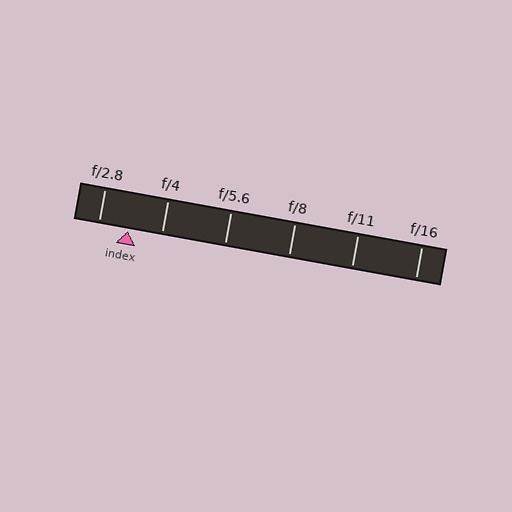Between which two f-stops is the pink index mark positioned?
The index mark is between f/2.8 and f/4.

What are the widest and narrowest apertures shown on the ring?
The widest aperture shown is f/2.8 and the narrowest is f/16.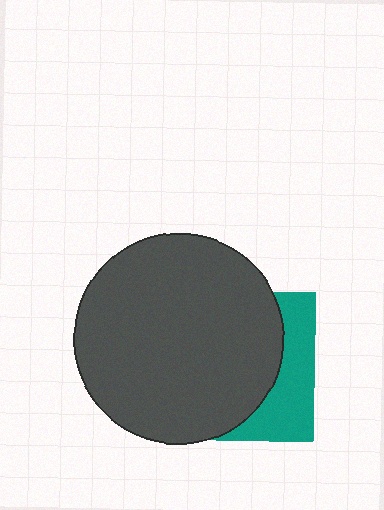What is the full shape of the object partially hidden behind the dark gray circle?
The partially hidden object is a teal square.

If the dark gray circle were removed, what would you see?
You would see the complete teal square.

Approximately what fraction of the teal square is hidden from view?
Roughly 70% of the teal square is hidden behind the dark gray circle.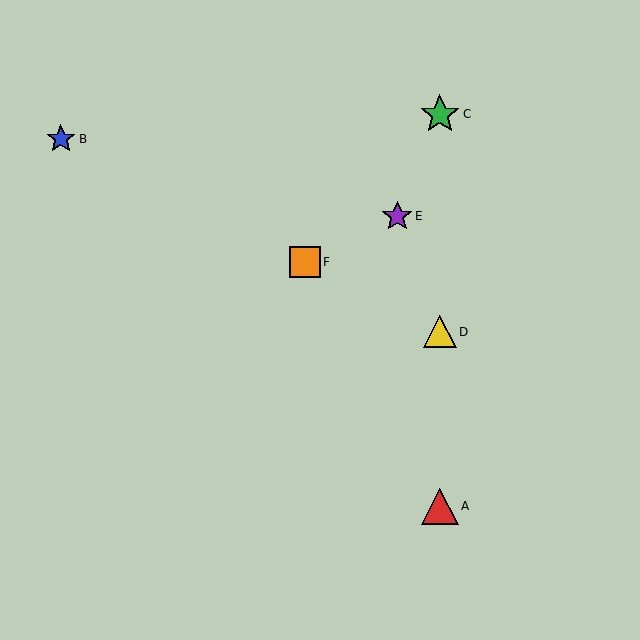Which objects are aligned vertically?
Objects A, C, D are aligned vertically.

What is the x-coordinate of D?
Object D is at x≈440.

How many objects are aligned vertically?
3 objects (A, C, D) are aligned vertically.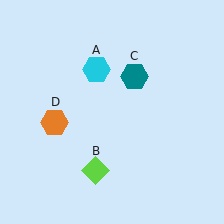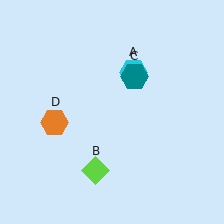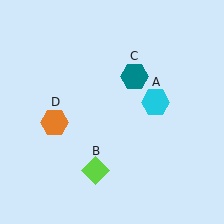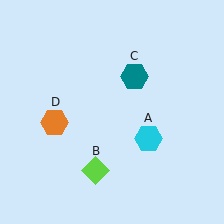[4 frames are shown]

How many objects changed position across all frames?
1 object changed position: cyan hexagon (object A).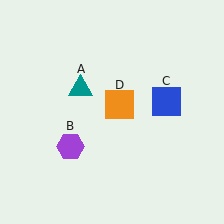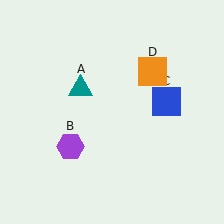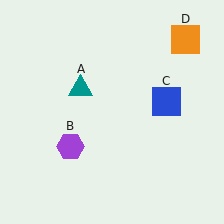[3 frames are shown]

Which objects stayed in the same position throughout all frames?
Teal triangle (object A) and purple hexagon (object B) and blue square (object C) remained stationary.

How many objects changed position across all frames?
1 object changed position: orange square (object D).